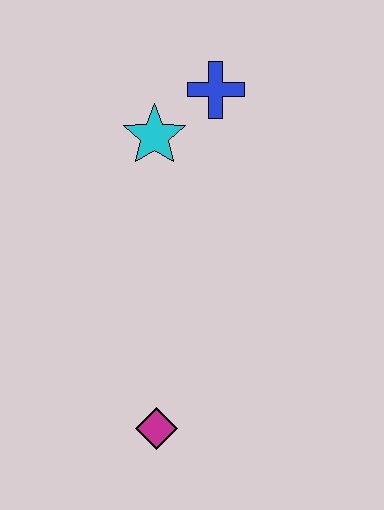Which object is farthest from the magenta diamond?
The blue cross is farthest from the magenta diamond.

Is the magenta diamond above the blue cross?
No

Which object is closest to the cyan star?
The blue cross is closest to the cyan star.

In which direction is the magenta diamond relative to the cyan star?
The magenta diamond is below the cyan star.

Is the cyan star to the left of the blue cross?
Yes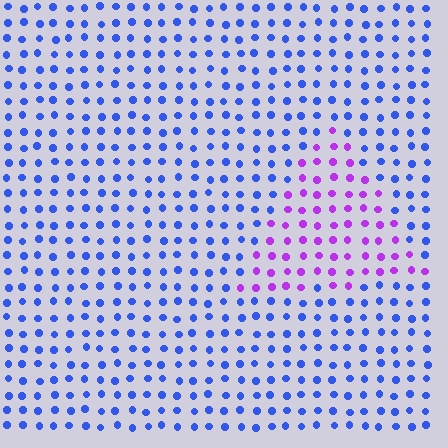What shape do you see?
I see a triangle.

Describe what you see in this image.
The image is filled with small blue elements in a uniform arrangement. A triangle-shaped region is visible where the elements are tinted to a slightly different hue, forming a subtle color boundary.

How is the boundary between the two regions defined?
The boundary is defined purely by a slight shift in hue (about 57 degrees). Spacing, size, and orientation are identical on both sides.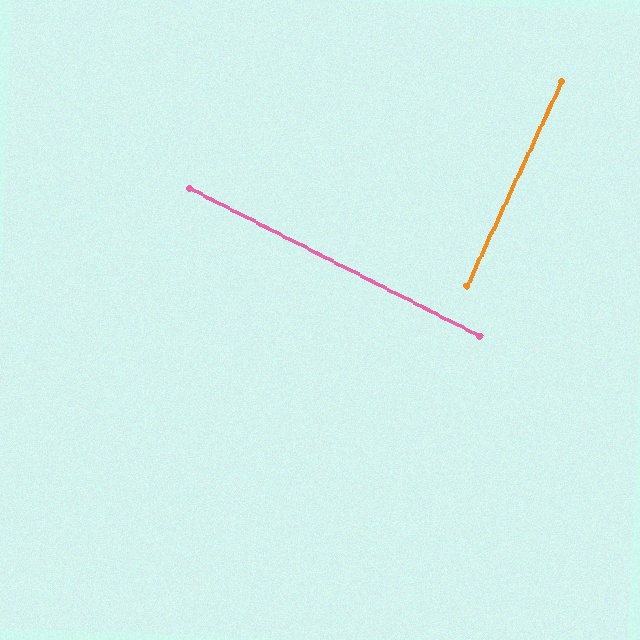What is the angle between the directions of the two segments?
Approximately 88 degrees.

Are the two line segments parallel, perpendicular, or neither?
Perpendicular — they meet at approximately 88°.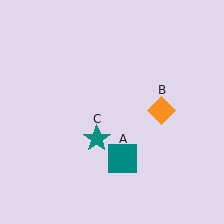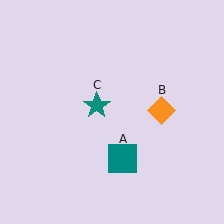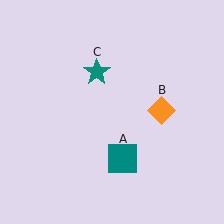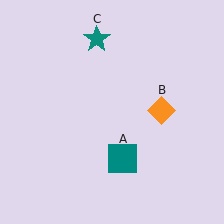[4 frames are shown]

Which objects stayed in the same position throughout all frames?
Teal square (object A) and orange diamond (object B) remained stationary.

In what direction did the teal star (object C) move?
The teal star (object C) moved up.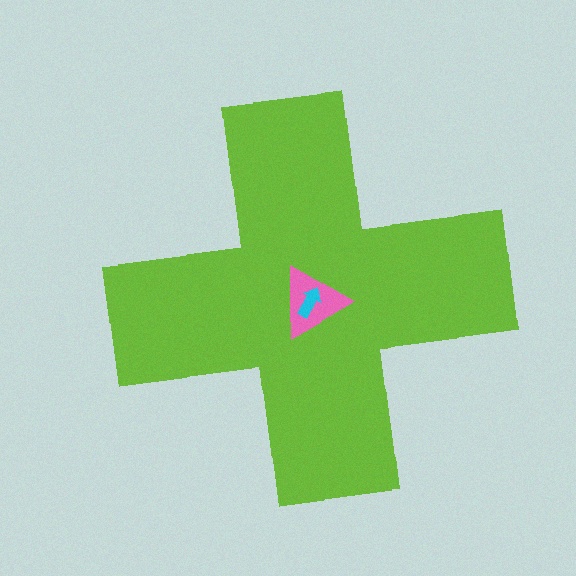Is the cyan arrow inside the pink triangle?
Yes.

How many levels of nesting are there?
3.